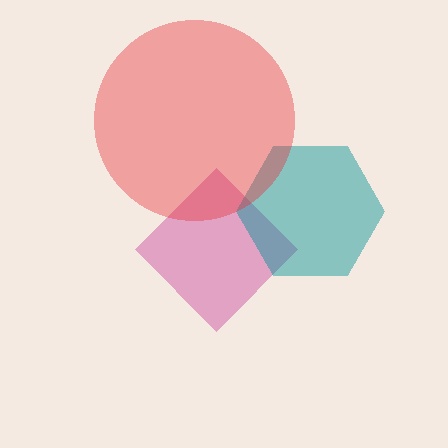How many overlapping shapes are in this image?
There are 3 overlapping shapes in the image.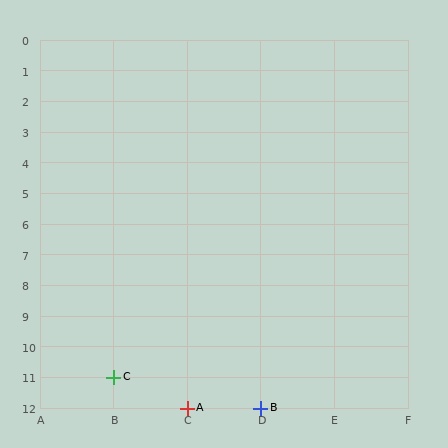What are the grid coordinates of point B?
Point B is at grid coordinates (D, 12).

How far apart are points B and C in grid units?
Points B and C are 2 columns and 1 row apart (about 2.2 grid units diagonally).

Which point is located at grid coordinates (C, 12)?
Point A is at (C, 12).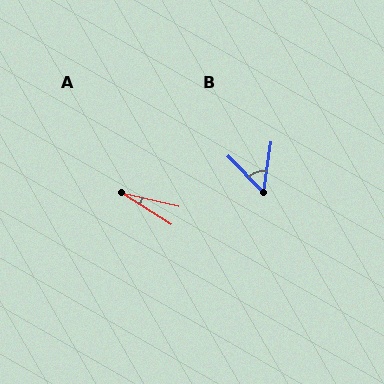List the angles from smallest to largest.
A (19°), B (53°).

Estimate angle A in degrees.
Approximately 19 degrees.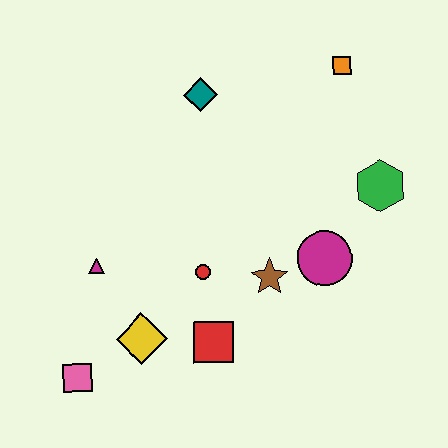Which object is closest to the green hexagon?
The magenta circle is closest to the green hexagon.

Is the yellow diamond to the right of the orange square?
No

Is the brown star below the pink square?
No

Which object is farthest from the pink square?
The orange square is farthest from the pink square.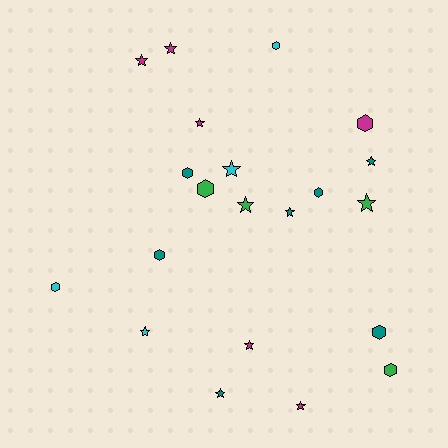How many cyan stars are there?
There are 2 cyan stars.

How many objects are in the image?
There are 21 objects.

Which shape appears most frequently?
Star, with 12 objects.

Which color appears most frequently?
Teal, with 7 objects.